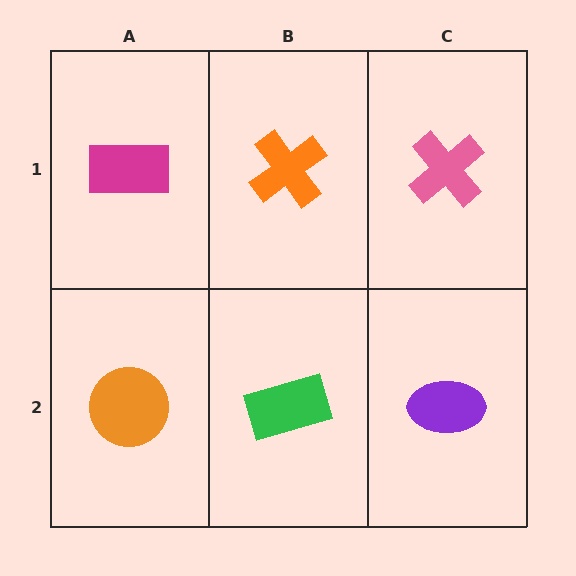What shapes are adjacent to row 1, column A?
An orange circle (row 2, column A), an orange cross (row 1, column B).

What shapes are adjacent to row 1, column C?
A purple ellipse (row 2, column C), an orange cross (row 1, column B).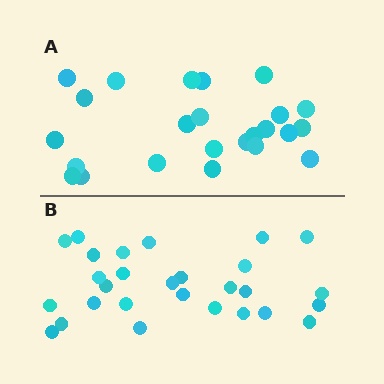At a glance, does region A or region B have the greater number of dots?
Region B (the bottom region) has more dots.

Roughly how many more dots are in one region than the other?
Region B has about 4 more dots than region A.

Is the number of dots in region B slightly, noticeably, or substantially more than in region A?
Region B has only slightly more — the two regions are fairly close. The ratio is roughly 1.2 to 1.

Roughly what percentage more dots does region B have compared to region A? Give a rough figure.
About 15% more.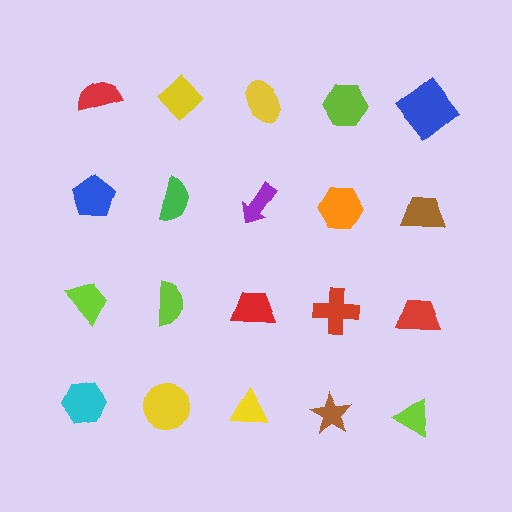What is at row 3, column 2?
A lime semicircle.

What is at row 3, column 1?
A lime trapezoid.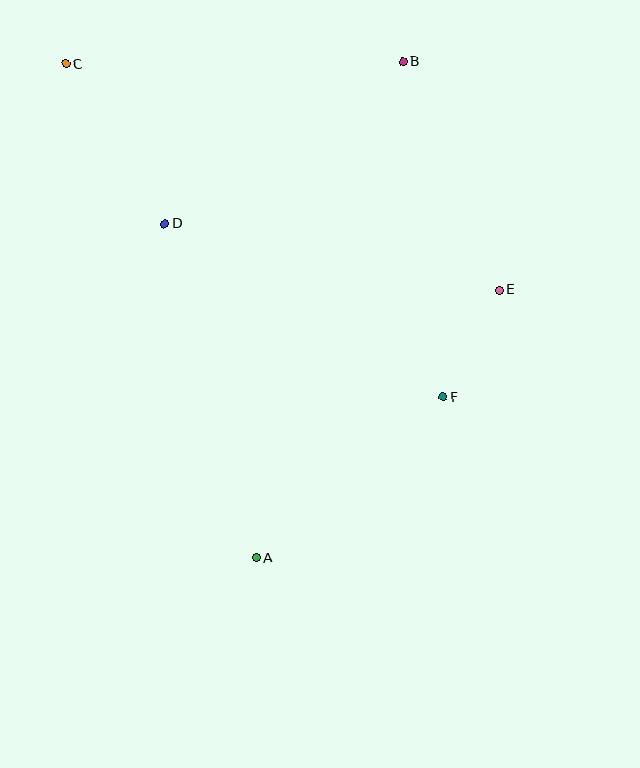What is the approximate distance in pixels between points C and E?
The distance between C and E is approximately 489 pixels.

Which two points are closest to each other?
Points E and F are closest to each other.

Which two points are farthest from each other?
Points A and C are farthest from each other.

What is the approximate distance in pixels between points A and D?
The distance between A and D is approximately 347 pixels.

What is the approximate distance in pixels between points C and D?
The distance between C and D is approximately 188 pixels.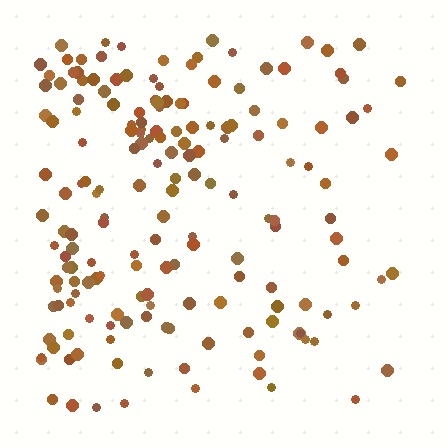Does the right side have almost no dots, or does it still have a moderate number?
Still a moderate number, just noticeably fewer than the left.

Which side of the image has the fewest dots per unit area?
The right.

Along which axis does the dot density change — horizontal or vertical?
Horizontal.